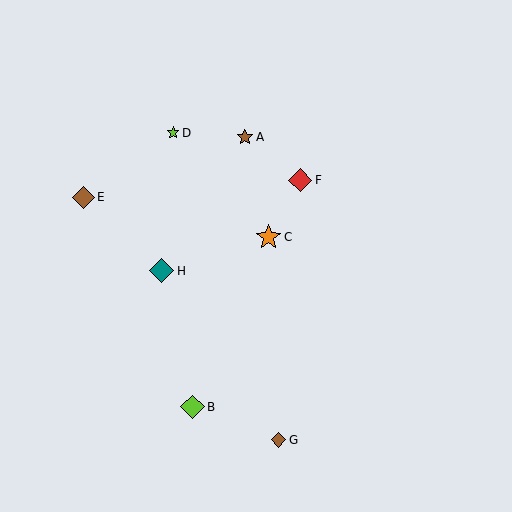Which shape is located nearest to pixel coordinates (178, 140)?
The lime star (labeled D) at (173, 133) is nearest to that location.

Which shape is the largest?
The orange star (labeled C) is the largest.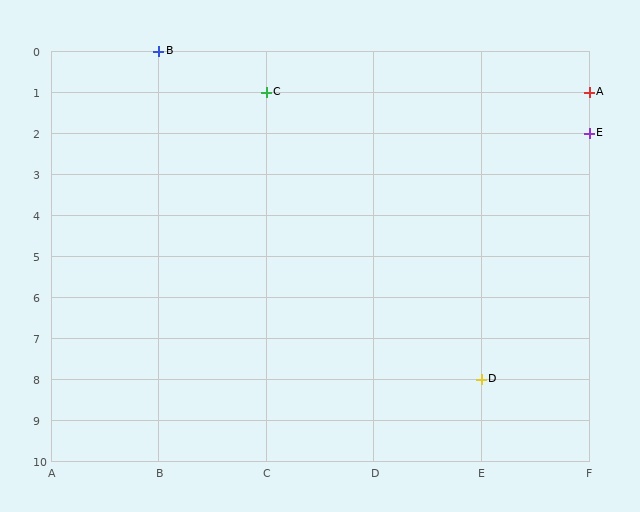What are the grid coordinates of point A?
Point A is at grid coordinates (F, 1).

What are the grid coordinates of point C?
Point C is at grid coordinates (C, 1).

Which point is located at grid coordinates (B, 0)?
Point B is at (B, 0).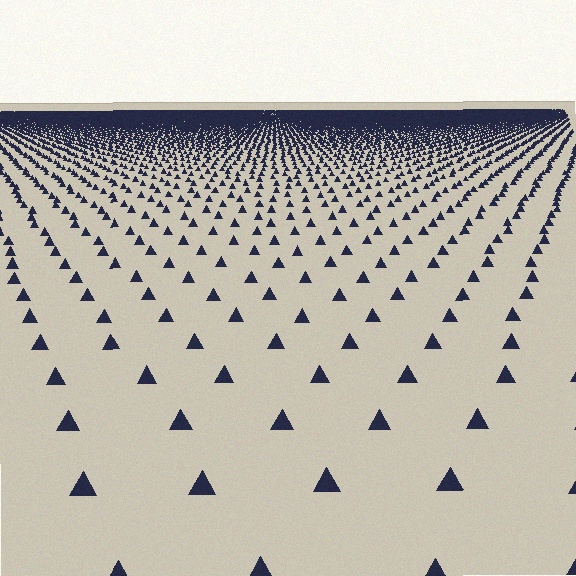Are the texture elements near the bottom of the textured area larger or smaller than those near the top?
Larger. Near the bottom, elements are closer to the viewer and appear at a bigger on-screen size.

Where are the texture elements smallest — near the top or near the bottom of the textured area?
Near the top.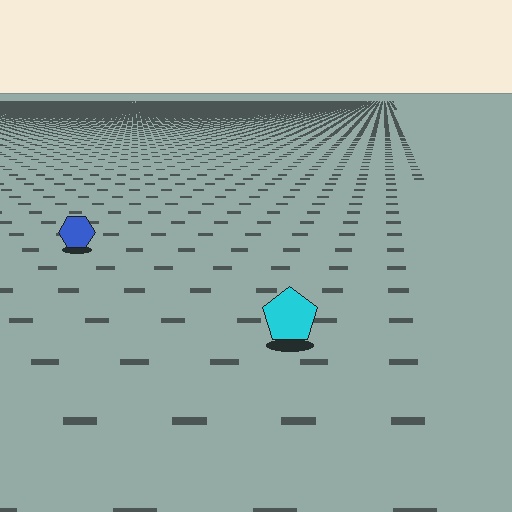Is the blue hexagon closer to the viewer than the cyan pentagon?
No. The cyan pentagon is closer — you can tell from the texture gradient: the ground texture is coarser near it.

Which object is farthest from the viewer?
The blue hexagon is farthest from the viewer. It appears smaller and the ground texture around it is denser.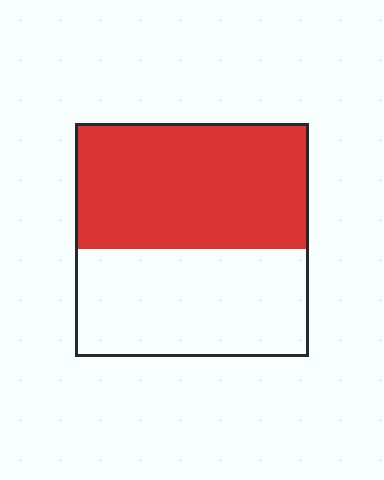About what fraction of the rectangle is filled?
About one half (1/2).